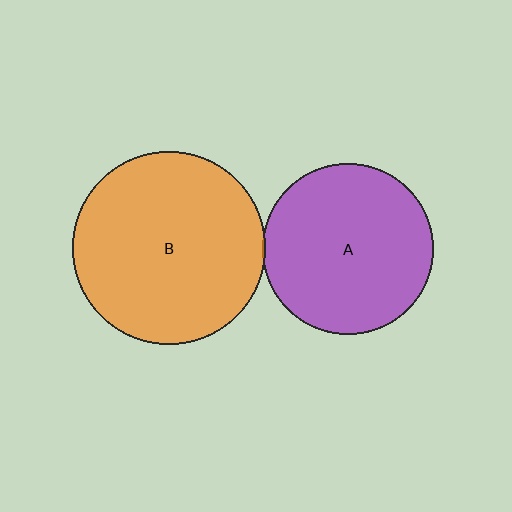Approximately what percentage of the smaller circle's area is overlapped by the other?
Approximately 5%.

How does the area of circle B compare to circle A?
Approximately 1.3 times.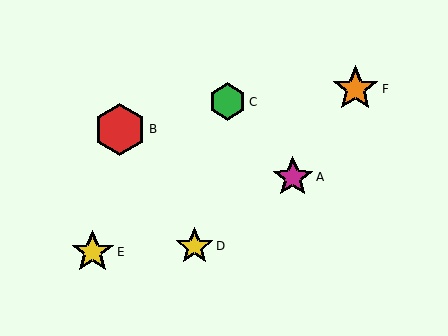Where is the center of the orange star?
The center of the orange star is at (355, 89).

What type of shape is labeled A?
Shape A is a magenta star.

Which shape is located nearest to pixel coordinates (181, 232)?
The yellow star (labeled D) at (195, 246) is nearest to that location.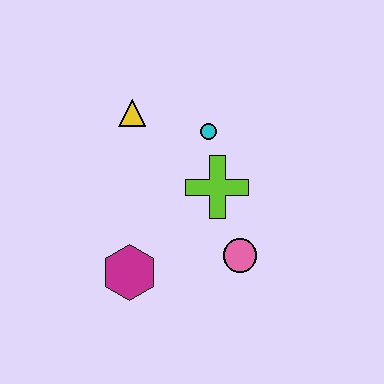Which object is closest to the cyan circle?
The lime cross is closest to the cyan circle.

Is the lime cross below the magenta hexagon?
No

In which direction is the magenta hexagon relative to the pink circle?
The magenta hexagon is to the left of the pink circle.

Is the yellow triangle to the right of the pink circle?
No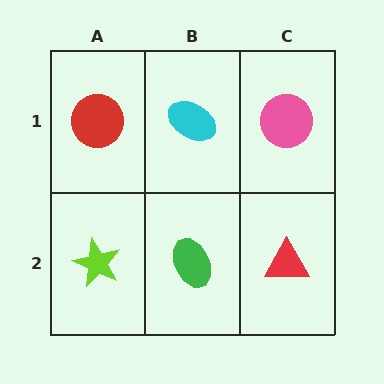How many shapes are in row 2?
3 shapes.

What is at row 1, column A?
A red circle.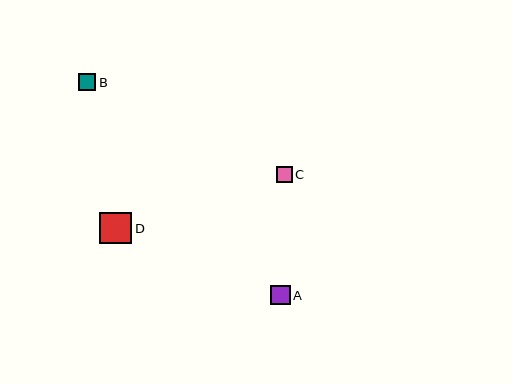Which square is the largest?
Square D is the largest with a size of approximately 32 pixels.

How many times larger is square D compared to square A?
Square D is approximately 1.6 times the size of square A.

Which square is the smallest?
Square C is the smallest with a size of approximately 16 pixels.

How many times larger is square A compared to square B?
Square A is approximately 1.1 times the size of square B.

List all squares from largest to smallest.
From largest to smallest: D, A, B, C.